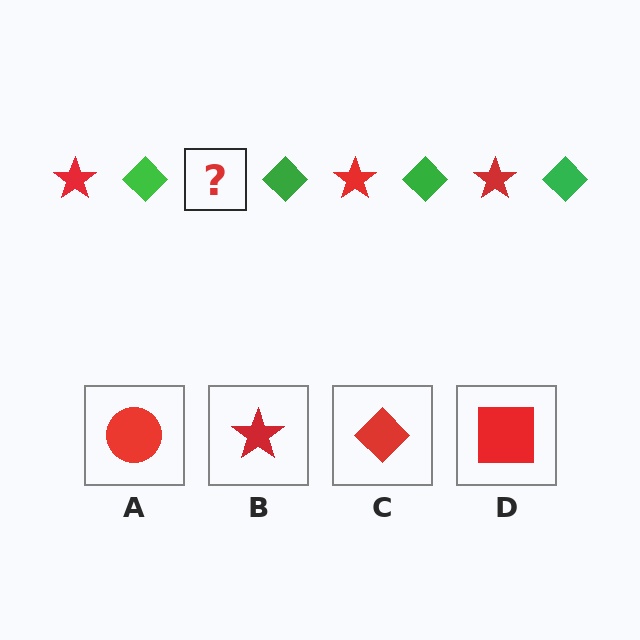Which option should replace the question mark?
Option B.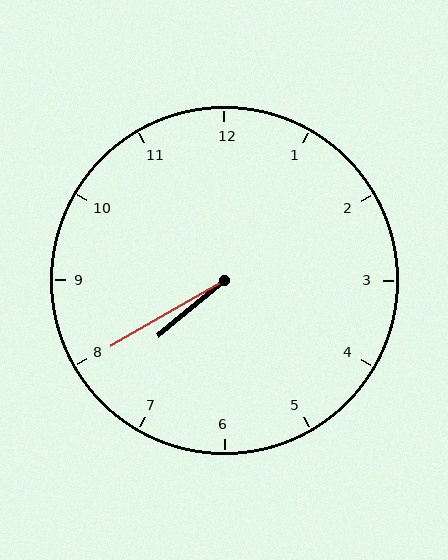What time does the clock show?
7:40.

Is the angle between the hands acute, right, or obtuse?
It is acute.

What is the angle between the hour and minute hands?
Approximately 10 degrees.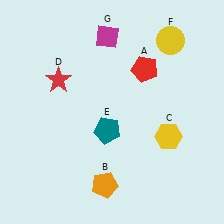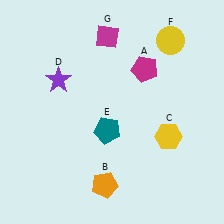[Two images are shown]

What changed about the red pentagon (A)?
In Image 1, A is red. In Image 2, it changed to magenta.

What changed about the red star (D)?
In Image 1, D is red. In Image 2, it changed to purple.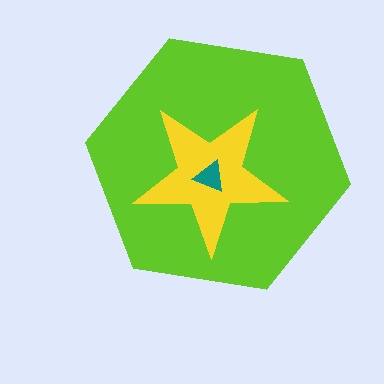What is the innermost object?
The teal triangle.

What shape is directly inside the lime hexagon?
The yellow star.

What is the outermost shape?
The lime hexagon.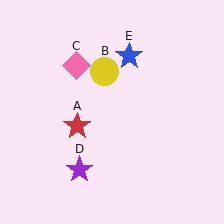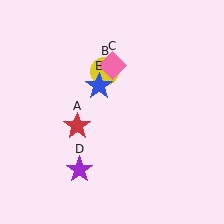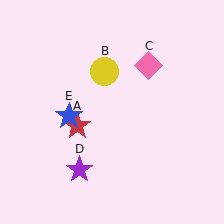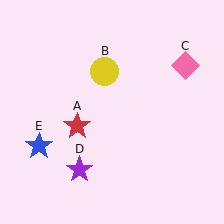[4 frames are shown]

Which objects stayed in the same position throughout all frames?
Red star (object A) and yellow circle (object B) and purple star (object D) remained stationary.